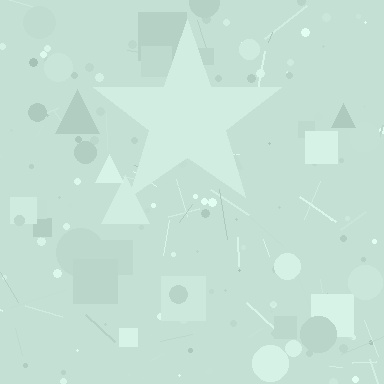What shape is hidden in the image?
A star is hidden in the image.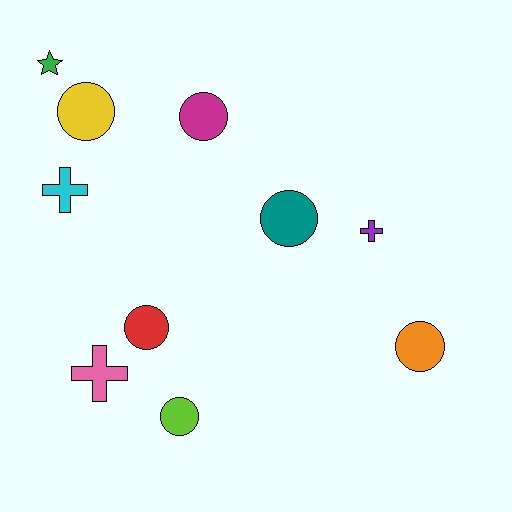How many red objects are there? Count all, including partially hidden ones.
There is 1 red object.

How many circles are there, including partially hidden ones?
There are 6 circles.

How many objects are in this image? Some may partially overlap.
There are 10 objects.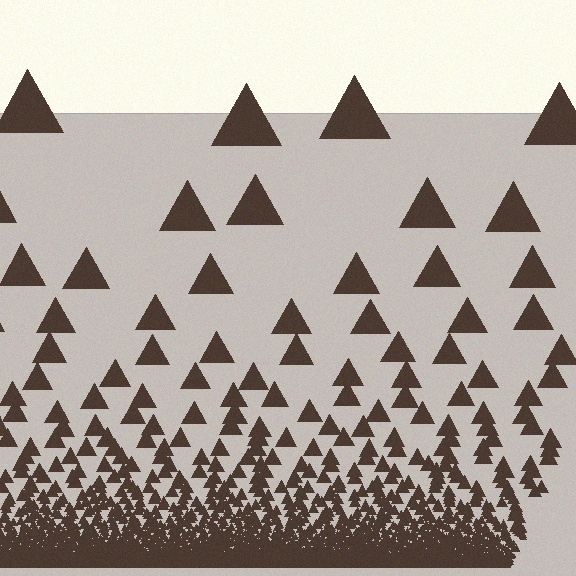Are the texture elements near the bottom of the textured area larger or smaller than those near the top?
Smaller. The gradient is inverted — elements near the bottom are smaller and denser.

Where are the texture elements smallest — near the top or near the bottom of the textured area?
Near the bottom.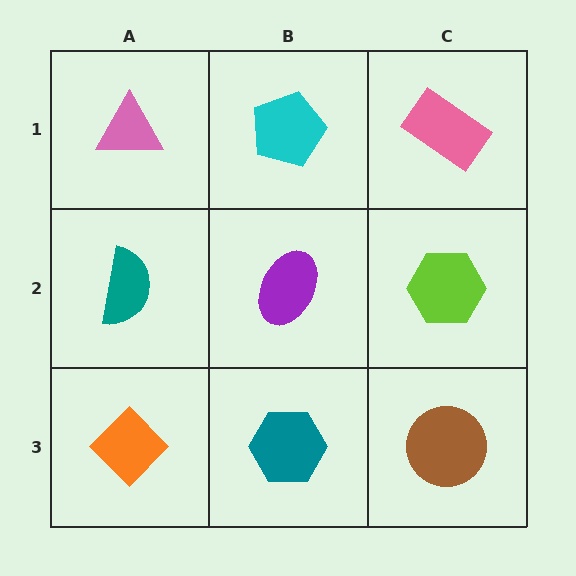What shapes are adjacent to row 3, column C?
A lime hexagon (row 2, column C), a teal hexagon (row 3, column B).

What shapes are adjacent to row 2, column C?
A pink rectangle (row 1, column C), a brown circle (row 3, column C), a purple ellipse (row 2, column B).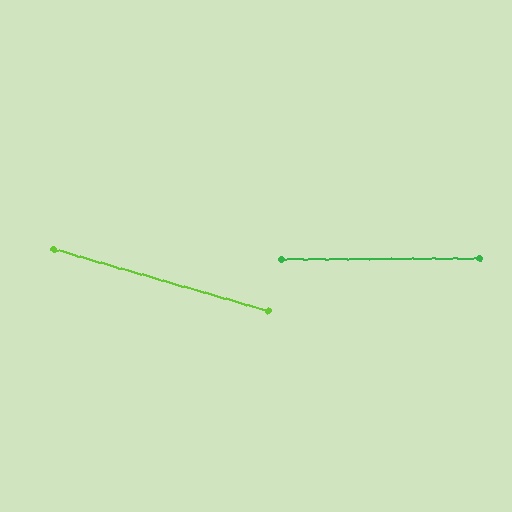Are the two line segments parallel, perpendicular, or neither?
Neither parallel nor perpendicular — they differ by about 16°.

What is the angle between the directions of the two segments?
Approximately 16 degrees.